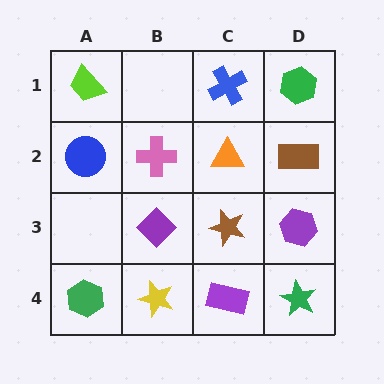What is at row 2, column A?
A blue circle.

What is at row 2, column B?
A pink cross.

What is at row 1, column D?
A green hexagon.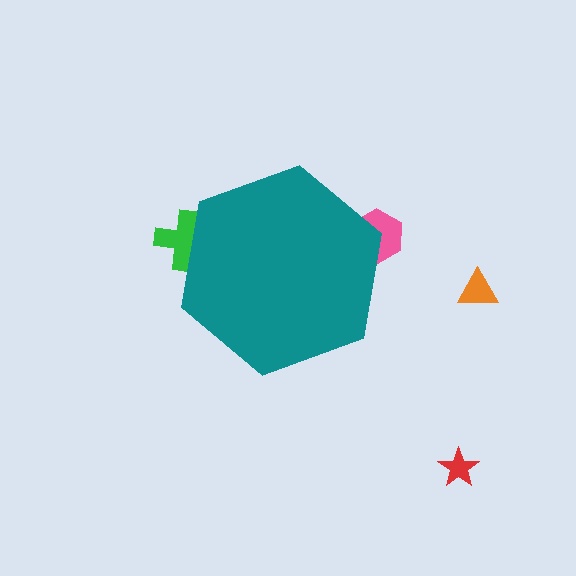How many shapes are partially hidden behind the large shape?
2 shapes are partially hidden.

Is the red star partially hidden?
No, the red star is fully visible.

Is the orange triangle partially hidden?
No, the orange triangle is fully visible.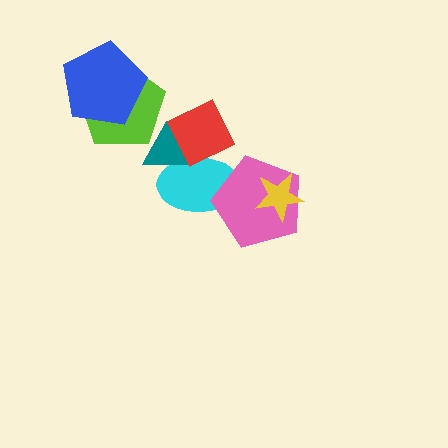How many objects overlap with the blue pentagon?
1 object overlaps with the blue pentagon.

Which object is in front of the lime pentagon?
The blue pentagon is in front of the lime pentagon.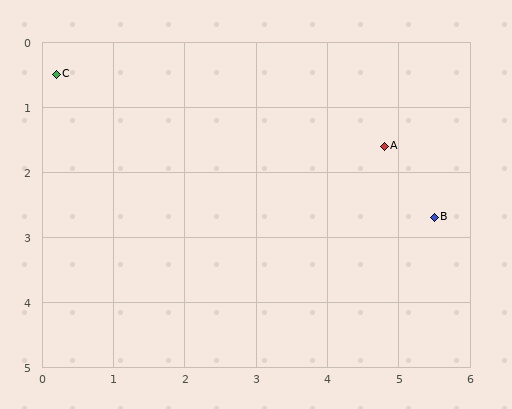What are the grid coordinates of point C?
Point C is at approximately (0.2, 0.5).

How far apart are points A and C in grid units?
Points A and C are about 4.7 grid units apart.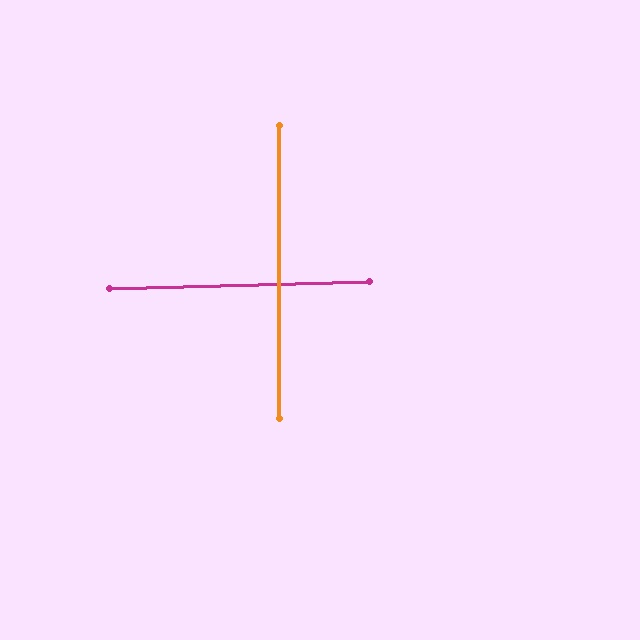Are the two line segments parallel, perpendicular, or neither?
Perpendicular — they meet at approximately 88°.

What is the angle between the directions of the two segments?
Approximately 88 degrees.